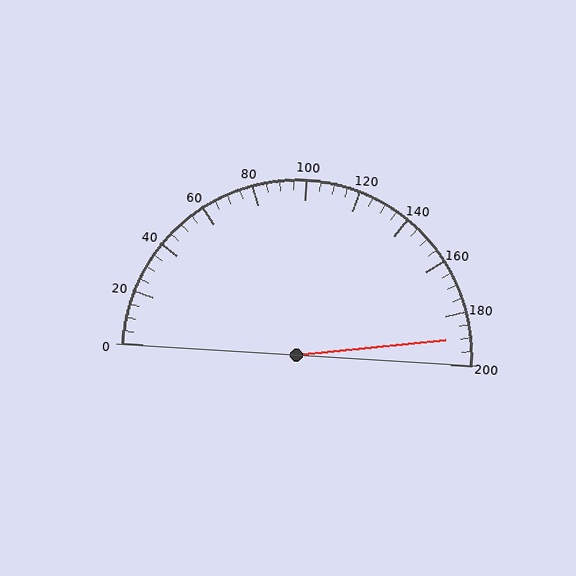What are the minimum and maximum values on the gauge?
The gauge ranges from 0 to 200.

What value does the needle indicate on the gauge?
The needle indicates approximately 190.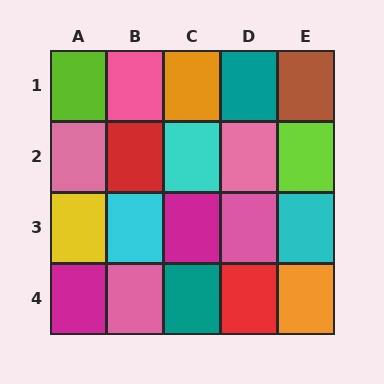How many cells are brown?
1 cell is brown.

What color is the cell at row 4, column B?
Pink.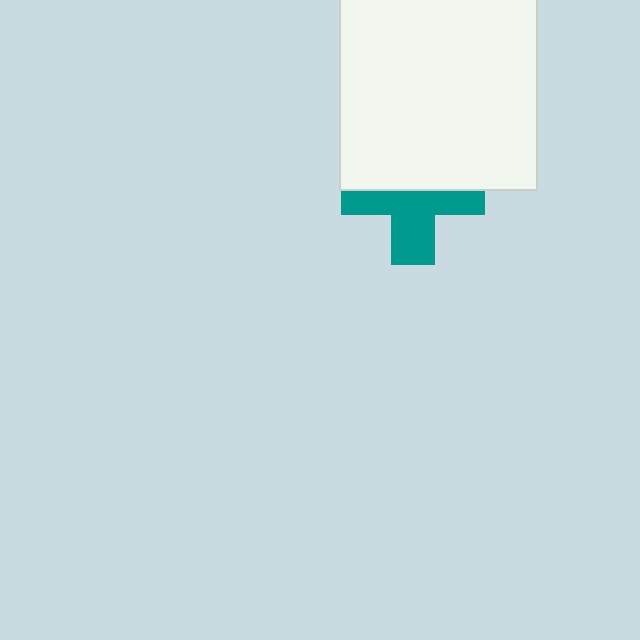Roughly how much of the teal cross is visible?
About half of it is visible (roughly 53%).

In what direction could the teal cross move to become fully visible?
The teal cross could move down. That would shift it out from behind the white square entirely.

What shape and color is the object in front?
The object in front is a white square.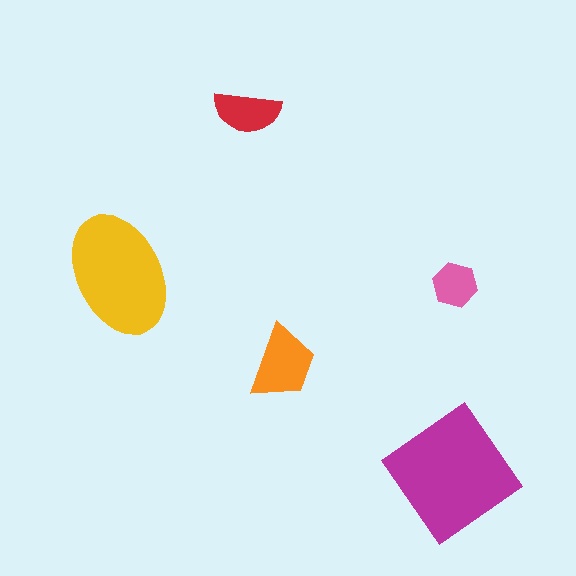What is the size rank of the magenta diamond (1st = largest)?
1st.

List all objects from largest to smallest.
The magenta diamond, the yellow ellipse, the orange trapezoid, the red semicircle, the pink hexagon.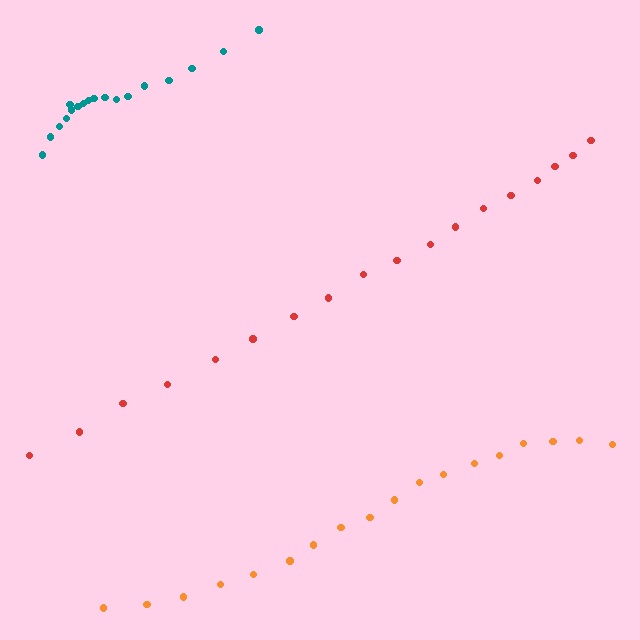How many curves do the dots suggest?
There are 3 distinct paths.